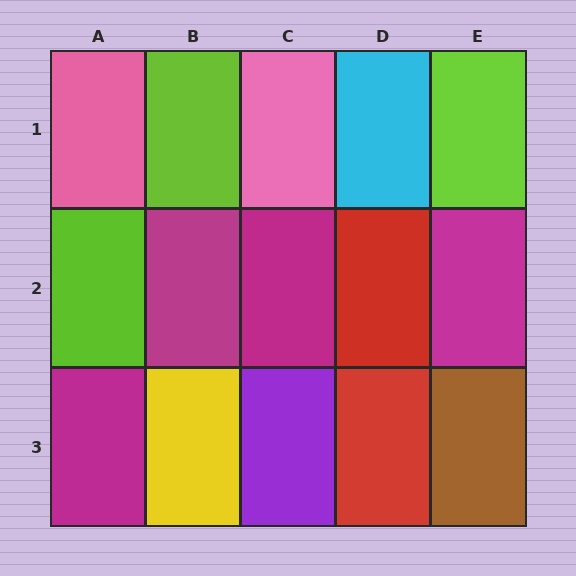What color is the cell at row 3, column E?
Brown.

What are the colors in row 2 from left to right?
Lime, magenta, magenta, red, magenta.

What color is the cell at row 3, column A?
Magenta.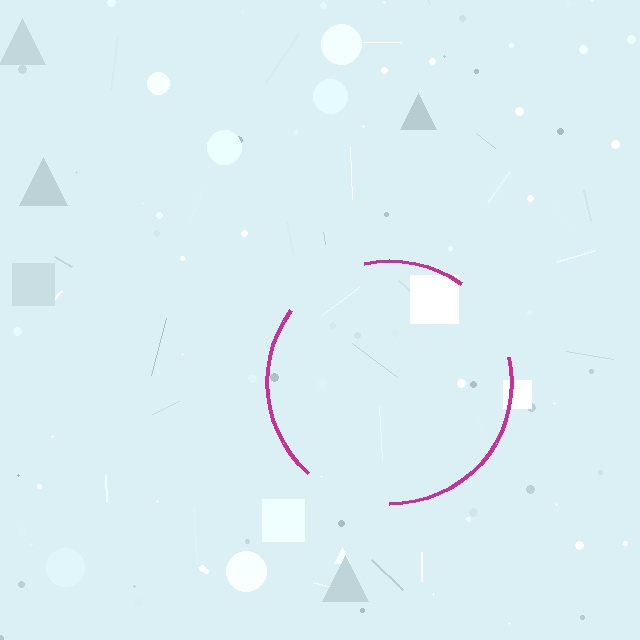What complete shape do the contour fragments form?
The contour fragments form a circle.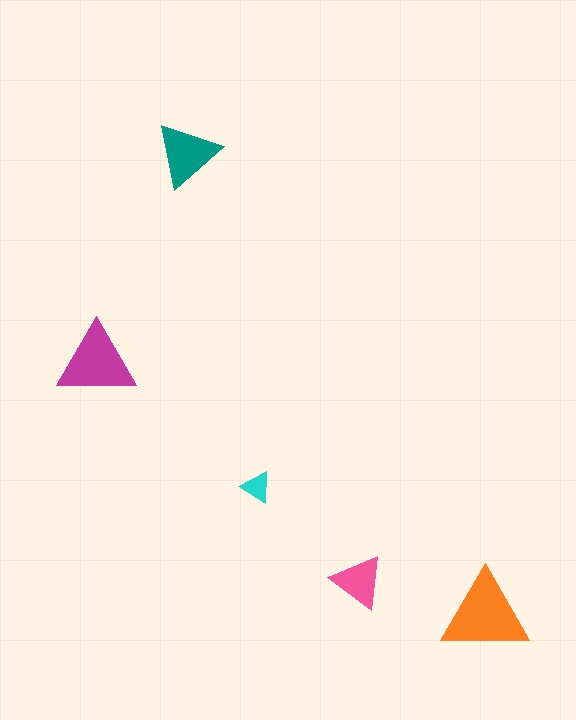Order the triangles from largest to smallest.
the orange one, the magenta one, the teal one, the pink one, the cyan one.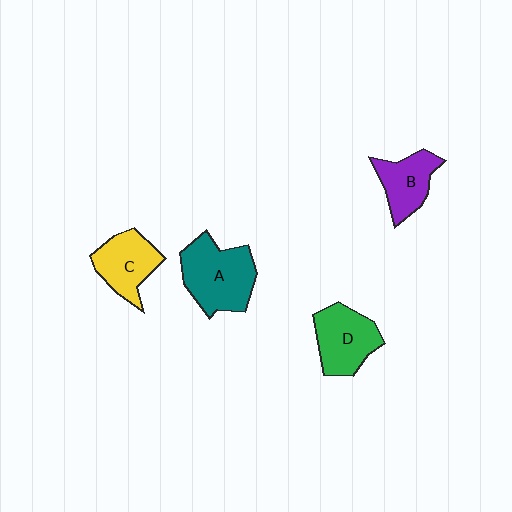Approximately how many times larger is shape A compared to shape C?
Approximately 1.4 times.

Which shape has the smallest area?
Shape B (purple).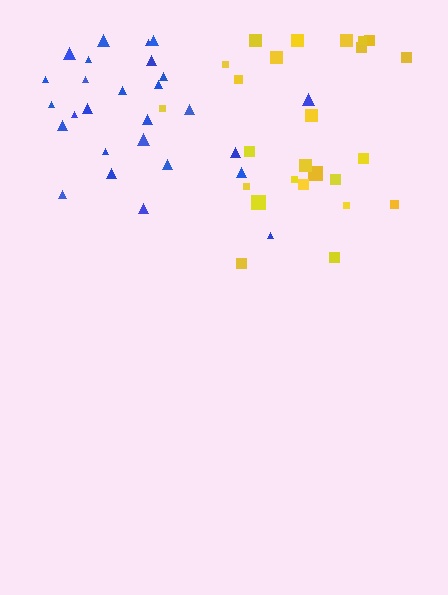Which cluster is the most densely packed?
Yellow.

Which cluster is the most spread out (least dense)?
Blue.